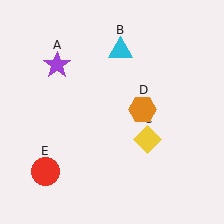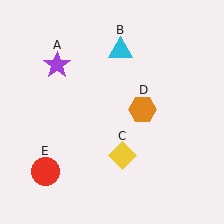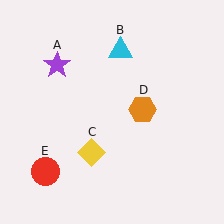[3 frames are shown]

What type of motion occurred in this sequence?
The yellow diamond (object C) rotated clockwise around the center of the scene.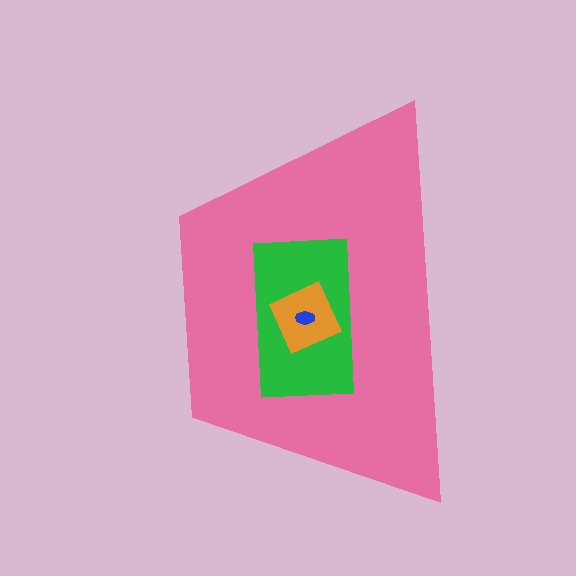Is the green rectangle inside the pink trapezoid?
Yes.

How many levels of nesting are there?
4.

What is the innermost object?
The blue ellipse.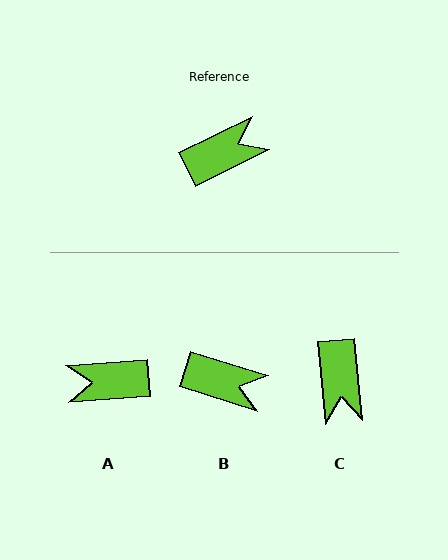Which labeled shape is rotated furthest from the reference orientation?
A, about 158 degrees away.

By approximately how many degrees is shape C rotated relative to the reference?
Approximately 111 degrees clockwise.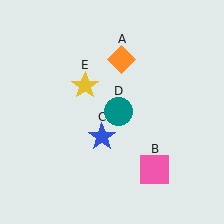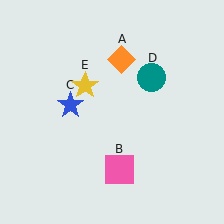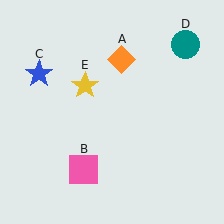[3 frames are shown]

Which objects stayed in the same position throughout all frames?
Orange diamond (object A) and yellow star (object E) remained stationary.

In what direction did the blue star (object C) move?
The blue star (object C) moved up and to the left.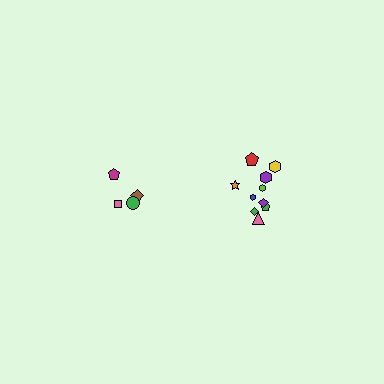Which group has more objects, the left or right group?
The right group.